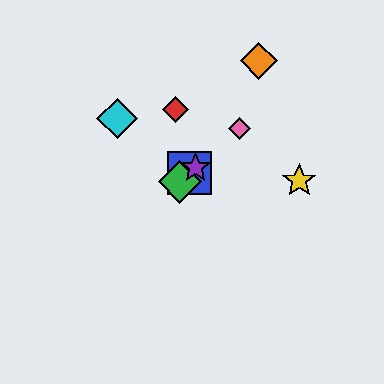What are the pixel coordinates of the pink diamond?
The pink diamond is at (239, 129).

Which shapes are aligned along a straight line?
The blue square, the green diamond, the purple star, the pink diamond are aligned along a straight line.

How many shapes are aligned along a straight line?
4 shapes (the blue square, the green diamond, the purple star, the pink diamond) are aligned along a straight line.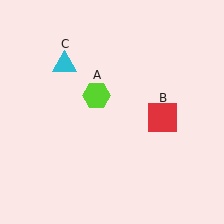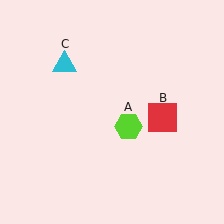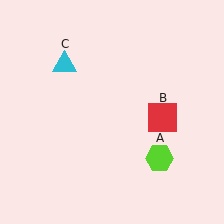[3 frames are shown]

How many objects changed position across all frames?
1 object changed position: lime hexagon (object A).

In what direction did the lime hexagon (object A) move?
The lime hexagon (object A) moved down and to the right.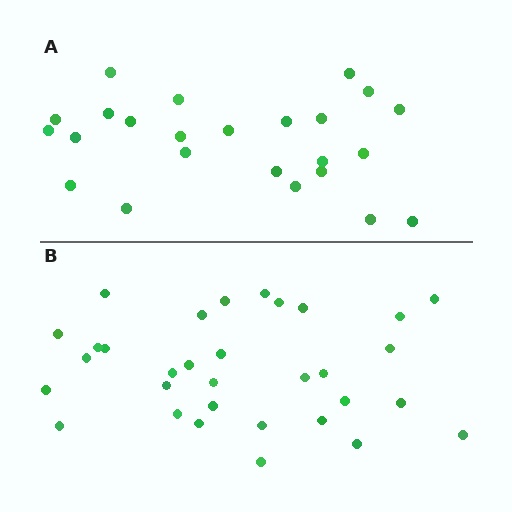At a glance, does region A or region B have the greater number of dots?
Region B (the bottom region) has more dots.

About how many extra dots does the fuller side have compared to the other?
Region B has roughly 8 or so more dots than region A.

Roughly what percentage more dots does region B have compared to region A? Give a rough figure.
About 35% more.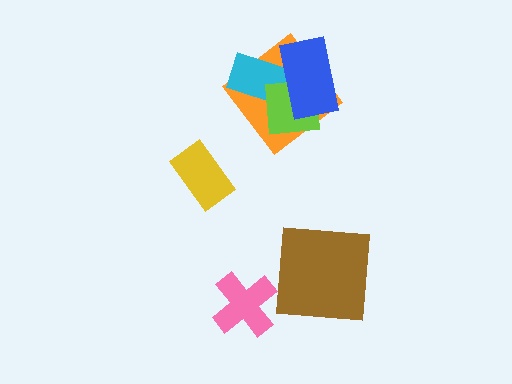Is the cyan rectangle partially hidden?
Yes, it is partially covered by another shape.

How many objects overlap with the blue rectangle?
3 objects overlap with the blue rectangle.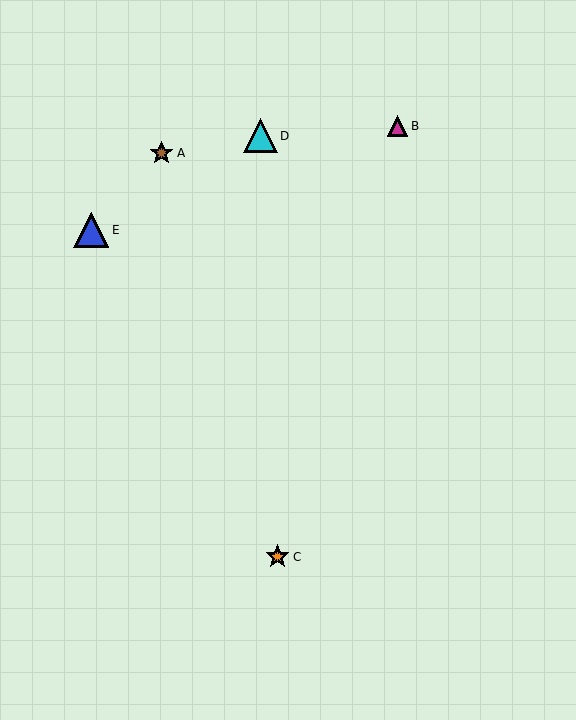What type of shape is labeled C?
Shape C is an orange star.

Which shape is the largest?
The blue triangle (labeled E) is the largest.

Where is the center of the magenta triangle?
The center of the magenta triangle is at (397, 126).